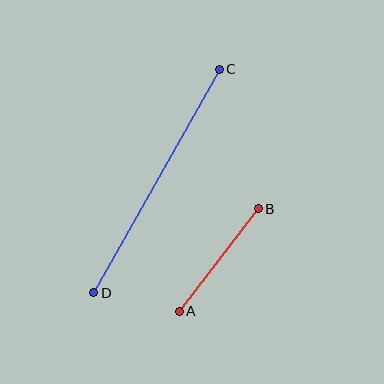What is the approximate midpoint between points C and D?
The midpoint is at approximately (156, 181) pixels.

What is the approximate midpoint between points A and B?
The midpoint is at approximately (219, 260) pixels.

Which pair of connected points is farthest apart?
Points C and D are farthest apart.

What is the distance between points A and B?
The distance is approximately 129 pixels.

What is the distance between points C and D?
The distance is approximately 256 pixels.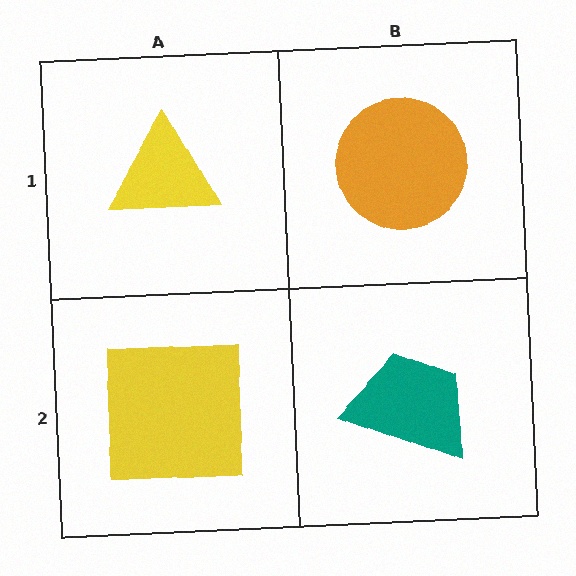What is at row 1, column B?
An orange circle.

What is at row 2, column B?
A teal trapezoid.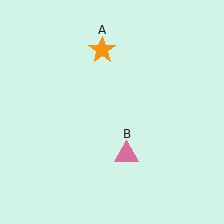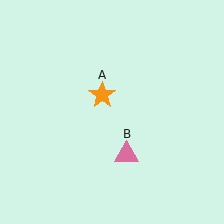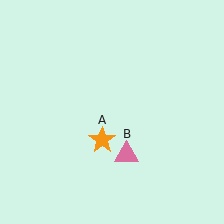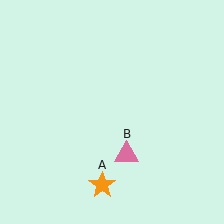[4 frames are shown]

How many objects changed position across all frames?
1 object changed position: orange star (object A).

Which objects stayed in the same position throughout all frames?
Pink triangle (object B) remained stationary.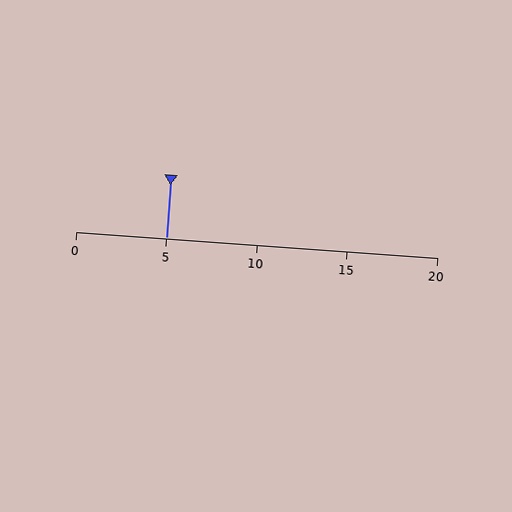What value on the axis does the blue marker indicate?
The marker indicates approximately 5.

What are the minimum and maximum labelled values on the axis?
The axis runs from 0 to 20.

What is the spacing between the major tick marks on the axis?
The major ticks are spaced 5 apart.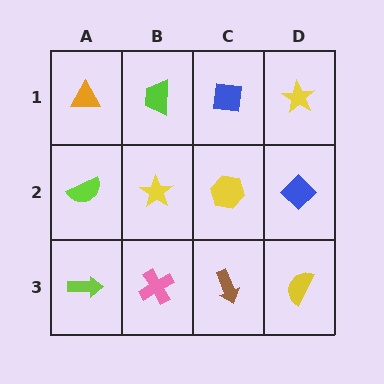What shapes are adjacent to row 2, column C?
A blue square (row 1, column C), a brown arrow (row 3, column C), a yellow star (row 2, column B), a blue diamond (row 2, column D).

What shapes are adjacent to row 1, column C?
A yellow hexagon (row 2, column C), a lime trapezoid (row 1, column B), a yellow star (row 1, column D).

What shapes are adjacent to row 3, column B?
A yellow star (row 2, column B), a lime arrow (row 3, column A), a brown arrow (row 3, column C).